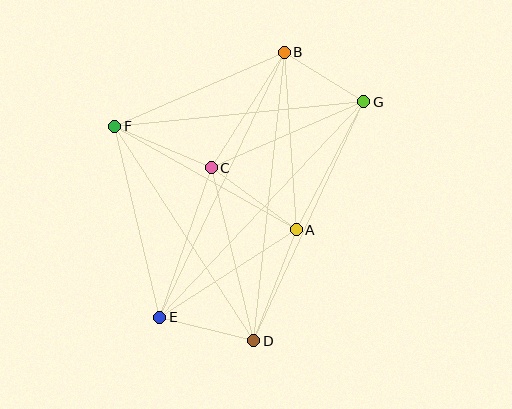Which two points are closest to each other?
Points B and G are closest to each other.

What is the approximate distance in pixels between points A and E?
The distance between A and E is approximately 162 pixels.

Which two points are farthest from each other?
Points E and G are farthest from each other.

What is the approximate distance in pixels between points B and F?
The distance between B and F is approximately 185 pixels.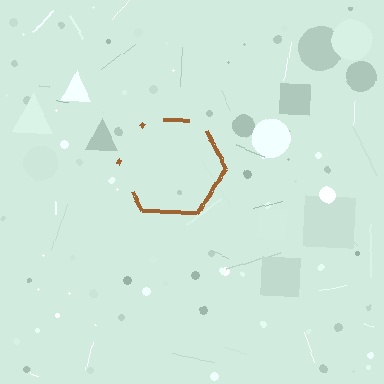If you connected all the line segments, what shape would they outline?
They would outline a hexagon.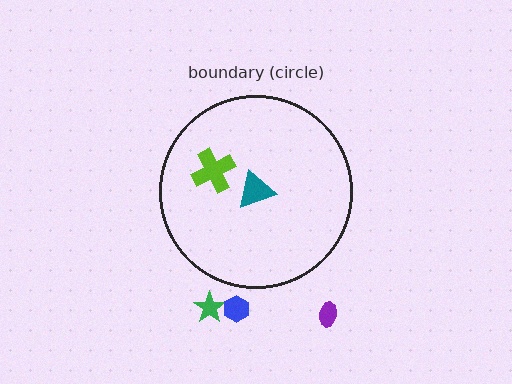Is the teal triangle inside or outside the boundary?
Inside.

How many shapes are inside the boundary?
2 inside, 3 outside.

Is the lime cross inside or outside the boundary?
Inside.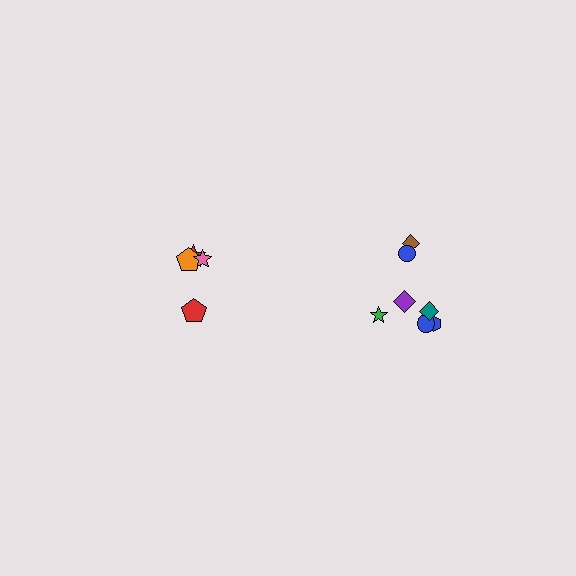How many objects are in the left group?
There are 4 objects.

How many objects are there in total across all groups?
There are 11 objects.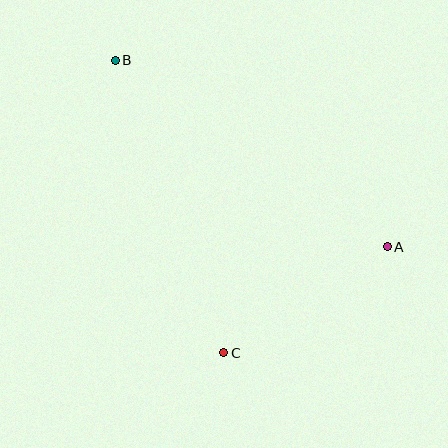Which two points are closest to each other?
Points A and C are closest to each other.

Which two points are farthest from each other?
Points A and B are farthest from each other.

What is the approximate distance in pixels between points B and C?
The distance between B and C is approximately 312 pixels.